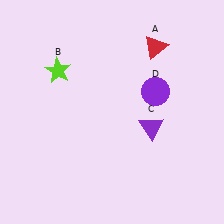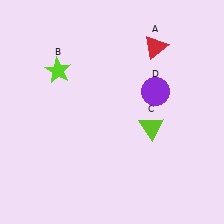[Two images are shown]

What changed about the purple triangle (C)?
In Image 1, C is purple. In Image 2, it changed to lime.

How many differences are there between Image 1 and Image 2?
There is 1 difference between the two images.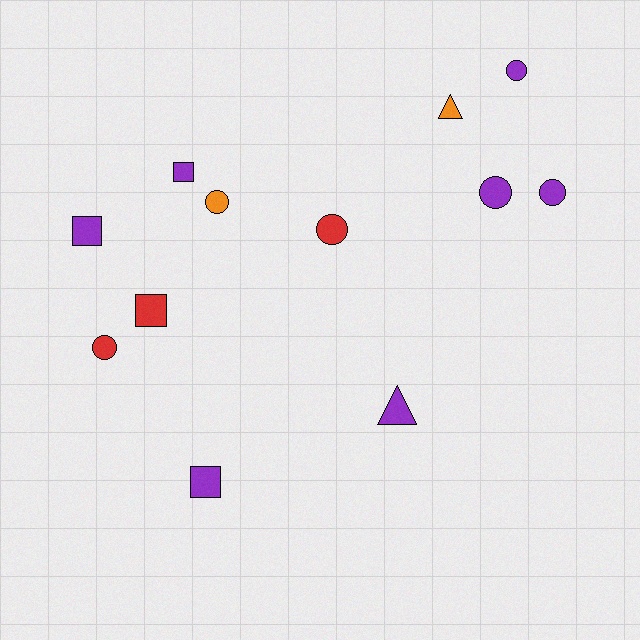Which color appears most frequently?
Purple, with 7 objects.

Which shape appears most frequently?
Circle, with 6 objects.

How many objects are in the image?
There are 12 objects.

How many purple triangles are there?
There is 1 purple triangle.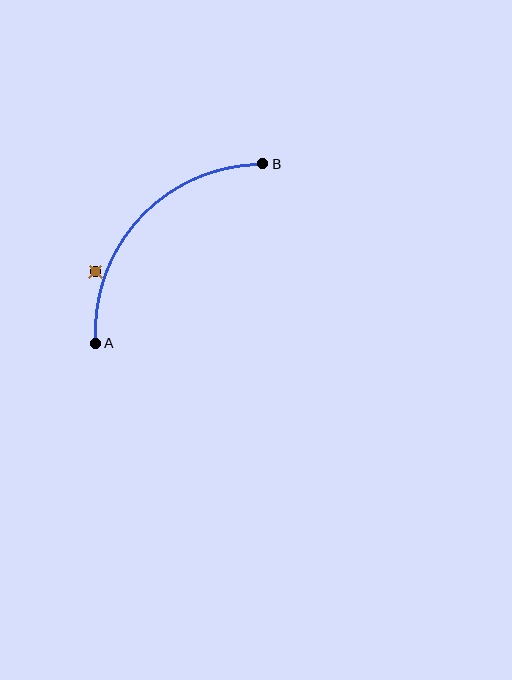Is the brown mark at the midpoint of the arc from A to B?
No — the brown mark does not lie on the arc at all. It sits slightly outside the curve.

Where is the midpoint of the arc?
The arc midpoint is the point on the curve farthest from the straight line joining A and B. It sits above and to the left of that line.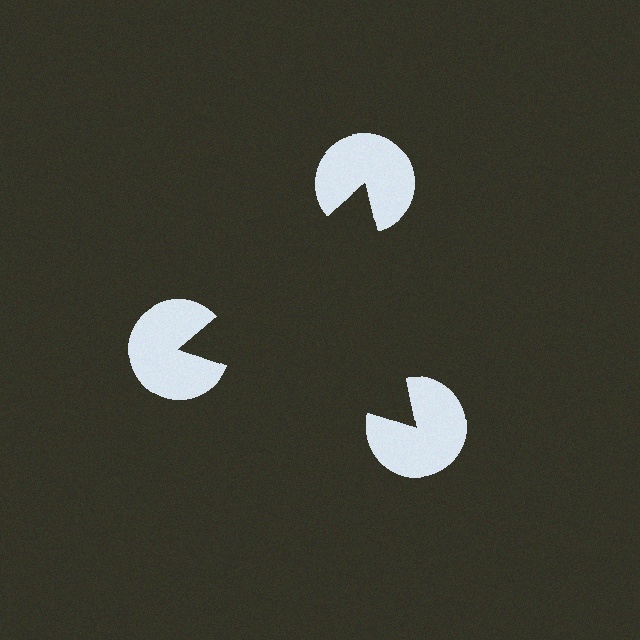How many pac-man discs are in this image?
There are 3 — one at each vertex of the illusory triangle.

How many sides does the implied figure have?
3 sides.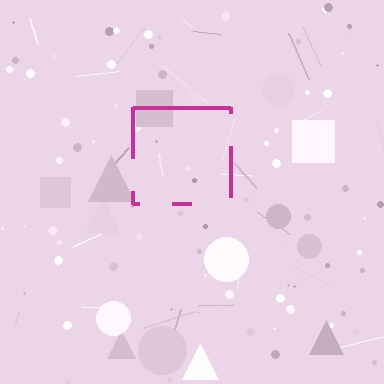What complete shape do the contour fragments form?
The contour fragments form a square.